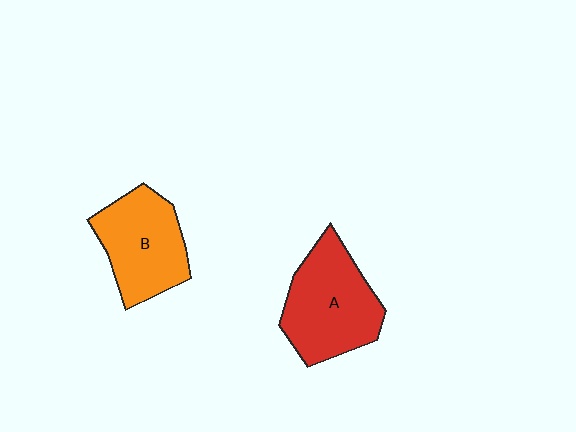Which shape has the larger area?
Shape A (red).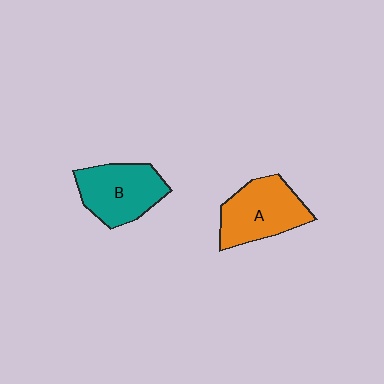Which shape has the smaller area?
Shape B (teal).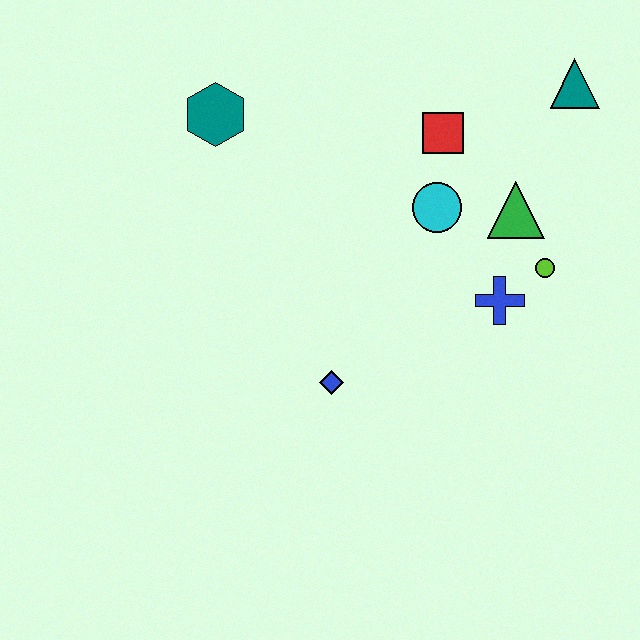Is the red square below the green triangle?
No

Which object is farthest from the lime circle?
The teal hexagon is farthest from the lime circle.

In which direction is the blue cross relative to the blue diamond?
The blue cross is to the right of the blue diamond.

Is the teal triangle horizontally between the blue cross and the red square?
No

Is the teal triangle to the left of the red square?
No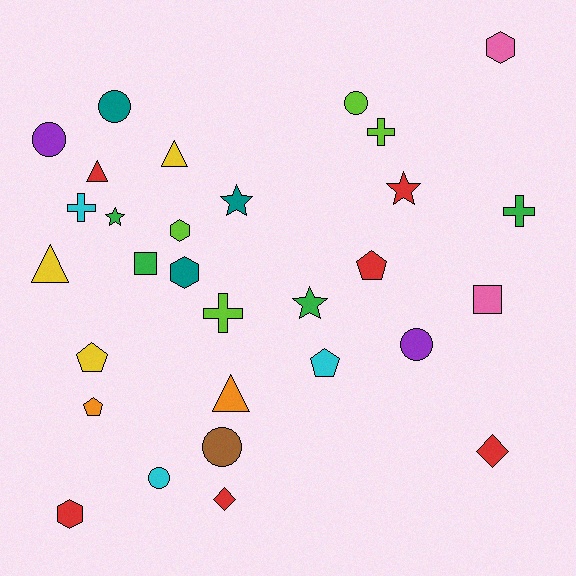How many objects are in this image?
There are 30 objects.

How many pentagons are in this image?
There are 4 pentagons.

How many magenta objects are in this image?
There are no magenta objects.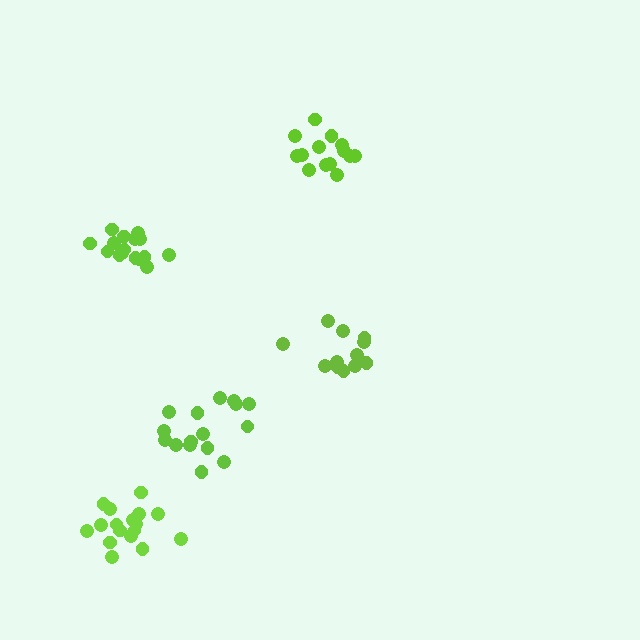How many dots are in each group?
Group 1: 17 dots, Group 2: 17 dots, Group 3: 14 dots, Group 4: 13 dots, Group 5: 16 dots (77 total).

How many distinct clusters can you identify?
There are 5 distinct clusters.